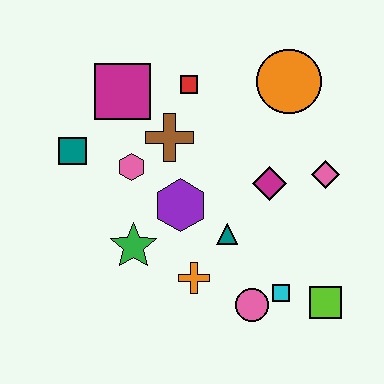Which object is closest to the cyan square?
The pink circle is closest to the cyan square.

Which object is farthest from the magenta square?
The lime square is farthest from the magenta square.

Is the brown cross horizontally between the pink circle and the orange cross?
No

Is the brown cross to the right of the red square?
No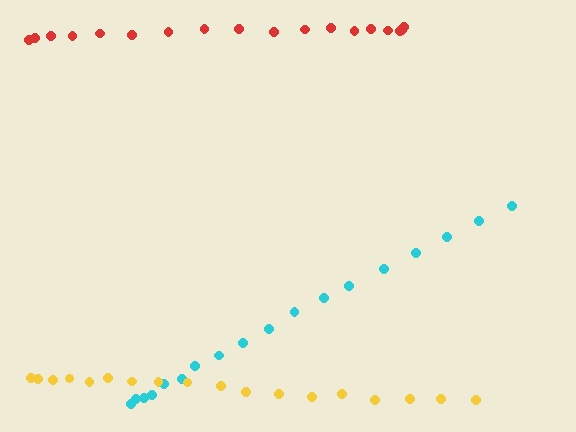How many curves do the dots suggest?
There are 3 distinct paths.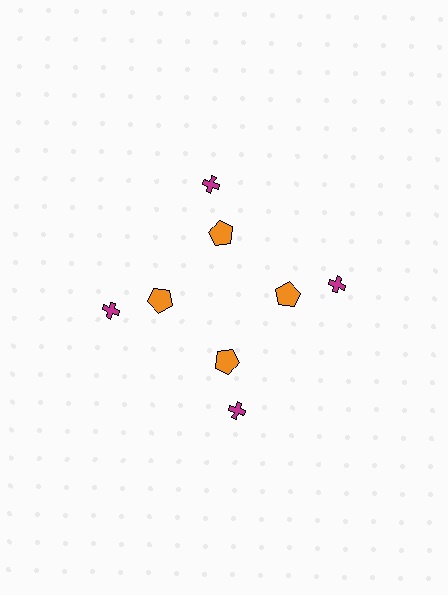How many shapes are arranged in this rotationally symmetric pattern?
There are 8 shapes, arranged in 4 groups of 2.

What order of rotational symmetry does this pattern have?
This pattern has 4-fold rotational symmetry.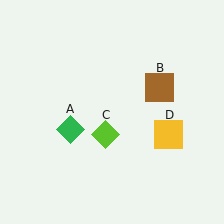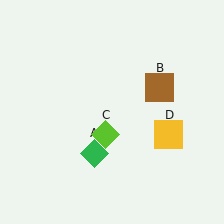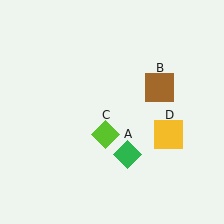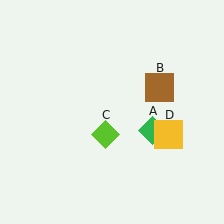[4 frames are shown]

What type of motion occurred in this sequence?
The green diamond (object A) rotated counterclockwise around the center of the scene.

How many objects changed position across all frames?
1 object changed position: green diamond (object A).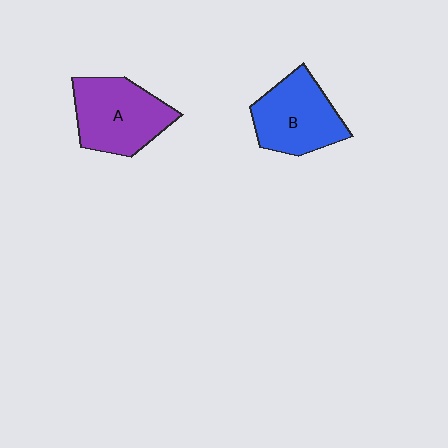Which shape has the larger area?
Shape A (purple).